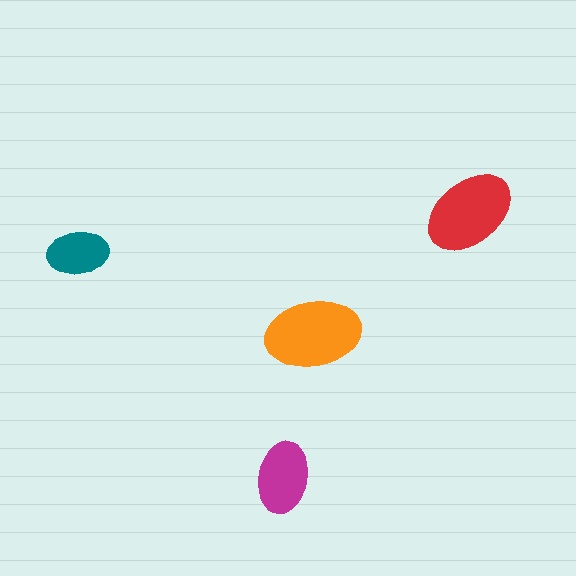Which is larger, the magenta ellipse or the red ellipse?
The red one.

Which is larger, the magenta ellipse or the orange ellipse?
The orange one.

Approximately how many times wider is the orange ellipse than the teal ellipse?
About 1.5 times wider.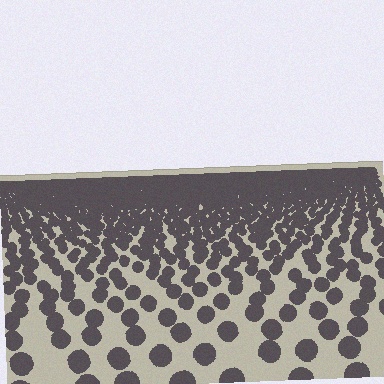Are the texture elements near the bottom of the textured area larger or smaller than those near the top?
Larger. Near the bottom, elements are closer to the viewer and appear at a bigger on-screen size.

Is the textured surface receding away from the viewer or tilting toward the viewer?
The surface is receding away from the viewer. Texture elements get smaller and denser toward the top.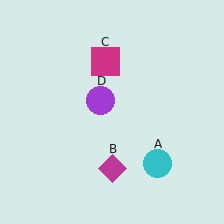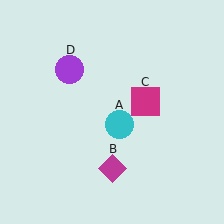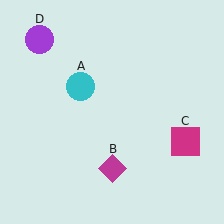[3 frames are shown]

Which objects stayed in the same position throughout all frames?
Magenta diamond (object B) remained stationary.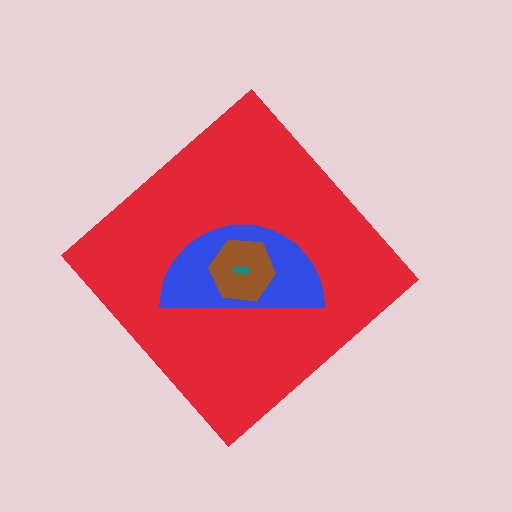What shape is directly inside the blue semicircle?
The brown hexagon.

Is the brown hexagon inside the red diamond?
Yes.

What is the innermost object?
The teal arrow.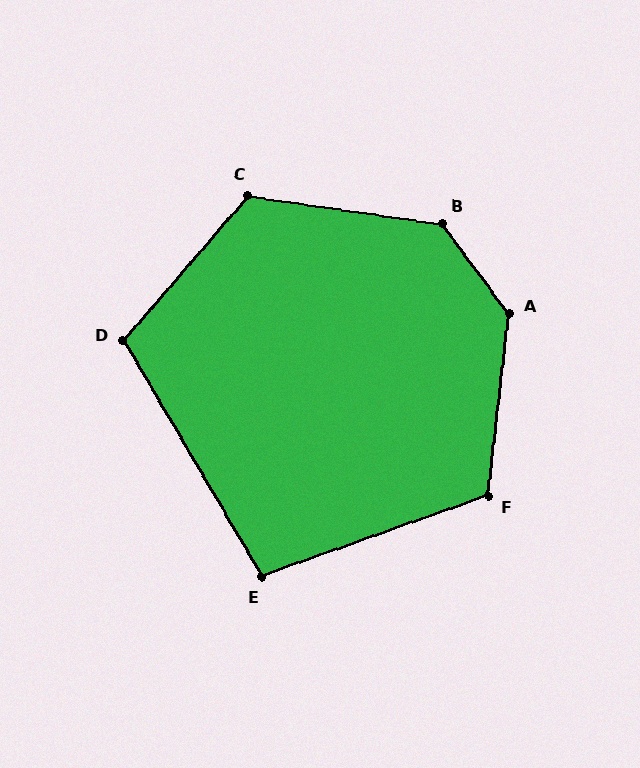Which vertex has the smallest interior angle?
E, at approximately 101 degrees.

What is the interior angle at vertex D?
Approximately 109 degrees (obtuse).